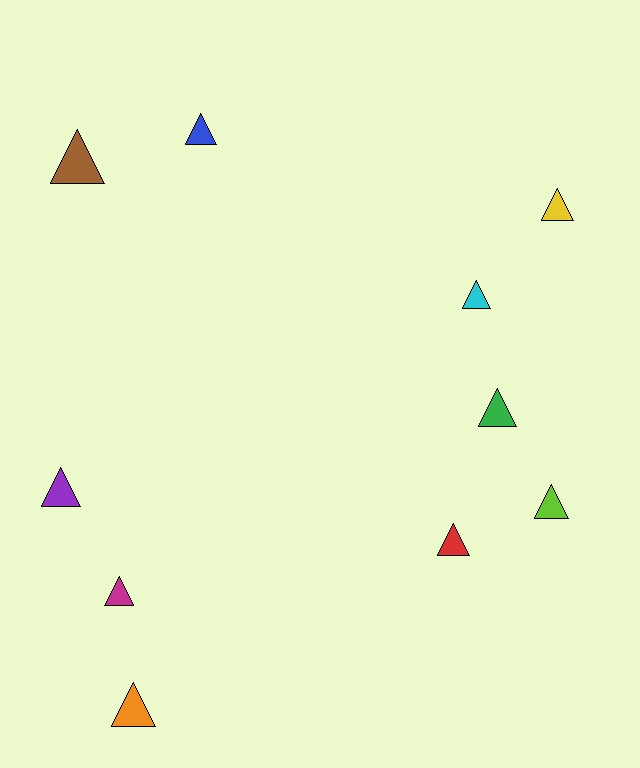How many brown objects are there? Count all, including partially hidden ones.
There is 1 brown object.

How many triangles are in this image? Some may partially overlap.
There are 10 triangles.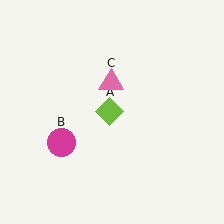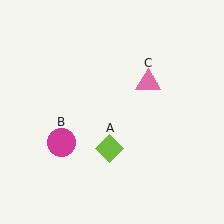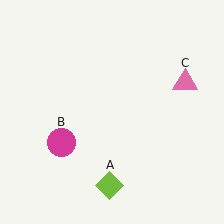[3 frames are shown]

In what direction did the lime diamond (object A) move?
The lime diamond (object A) moved down.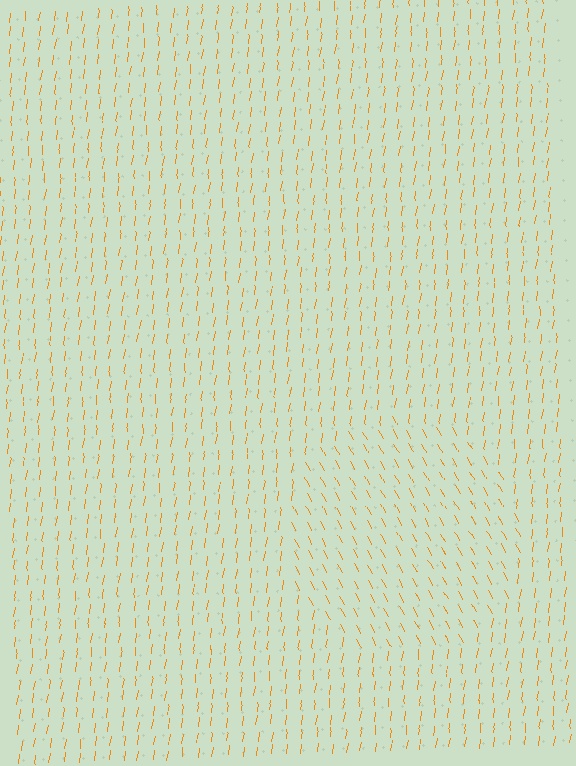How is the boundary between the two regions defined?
The boundary is defined purely by a change in line orientation (approximately 36 degrees difference). All lines are the same color and thickness.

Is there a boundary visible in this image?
Yes, there is a texture boundary formed by a change in line orientation.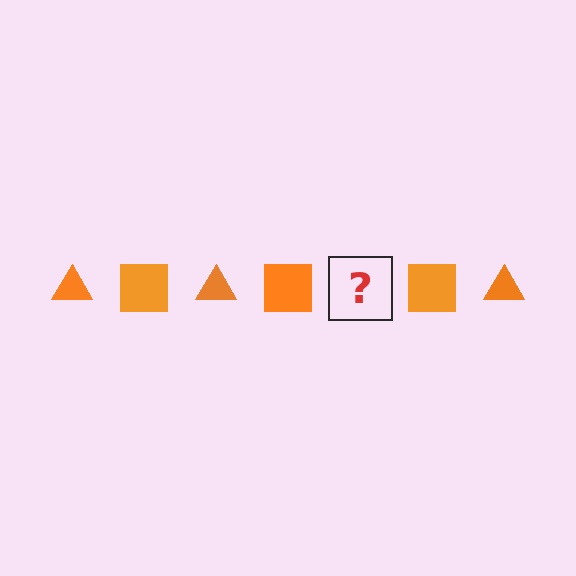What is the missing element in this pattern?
The missing element is an orange triangle.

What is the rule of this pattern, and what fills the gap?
The rule is that the pattern cycles through triangle, square shapes in orange. The gap should be filled with an orange triangle.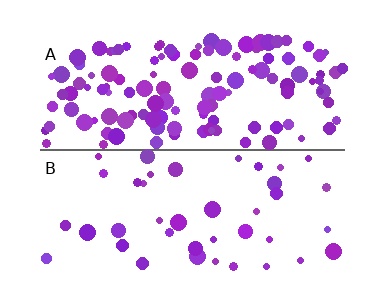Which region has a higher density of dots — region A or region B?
A (the top).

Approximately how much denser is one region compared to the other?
Approximately 3.2× — region A over region B.